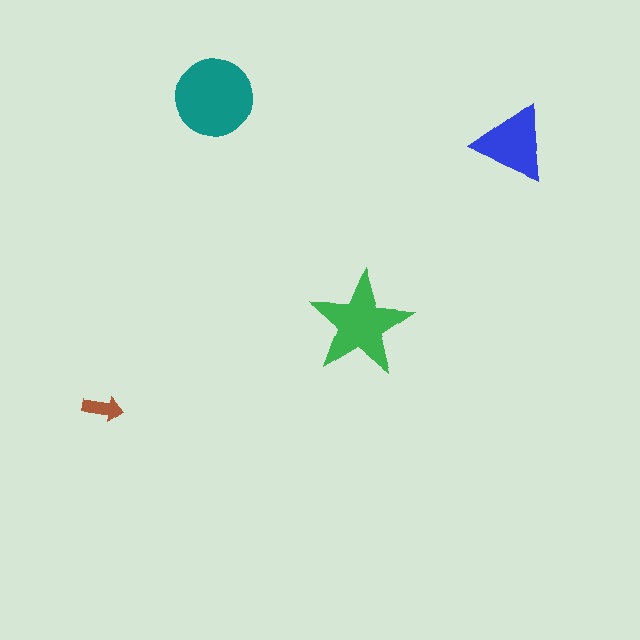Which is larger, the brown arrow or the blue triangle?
The blue triangle.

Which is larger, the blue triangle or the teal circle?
The teal circle.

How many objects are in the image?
There are 4 objects in the image.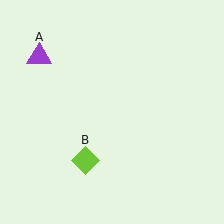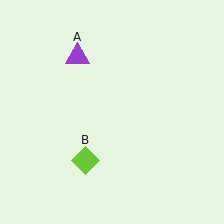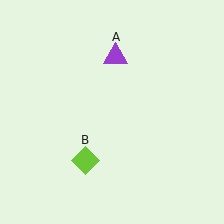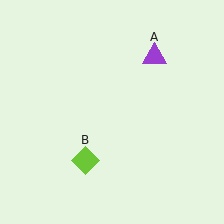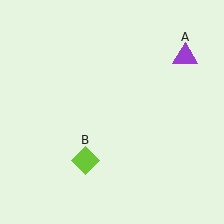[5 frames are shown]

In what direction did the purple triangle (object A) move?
The purple triangle (object A) moved right.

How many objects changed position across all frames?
1 object changed position: purple triangle (object A).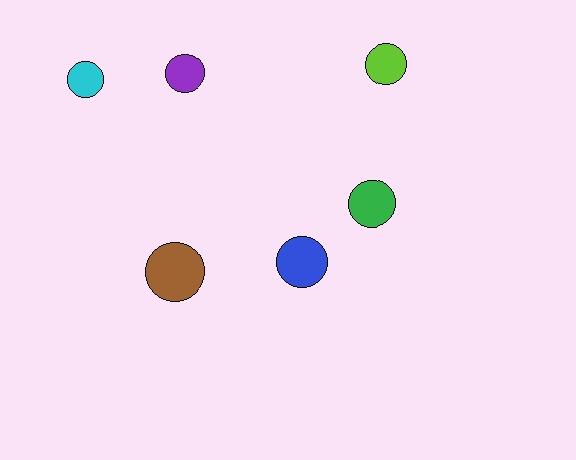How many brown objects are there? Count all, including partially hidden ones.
There is 1 brown object.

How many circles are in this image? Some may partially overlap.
There are 6 circles.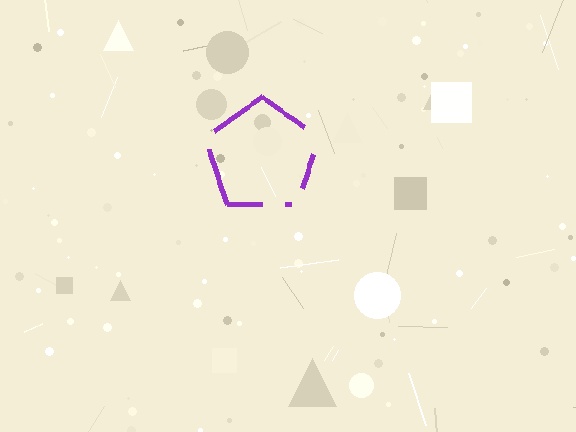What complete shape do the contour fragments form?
The contour fragments form a pentagon.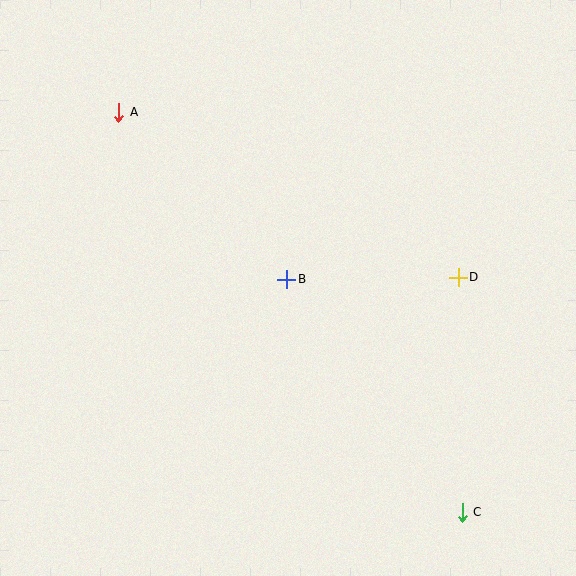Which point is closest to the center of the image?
Point B at (287, 279) is closest to the center.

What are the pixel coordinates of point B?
Point B is at (287, 279).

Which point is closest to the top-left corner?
Point A is closest to the top-left corner.